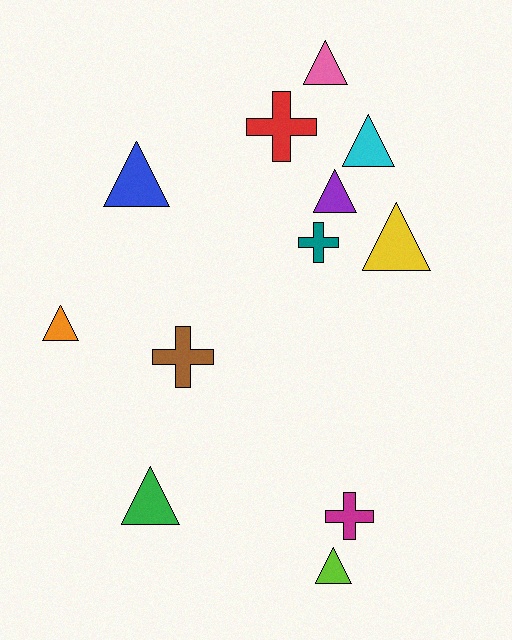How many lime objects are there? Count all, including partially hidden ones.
There is 1 lime object.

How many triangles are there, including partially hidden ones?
There are 8 triangles.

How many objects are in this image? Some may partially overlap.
There are 12 objects.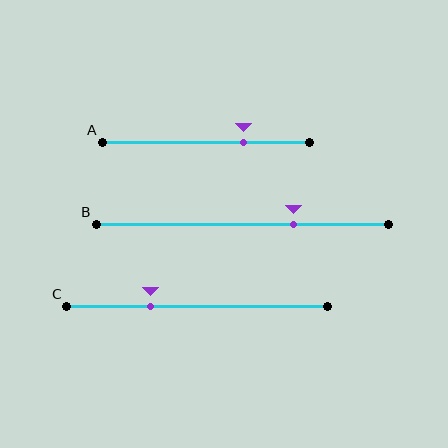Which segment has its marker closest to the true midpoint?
Segment B has its marker closest to the true midpoint.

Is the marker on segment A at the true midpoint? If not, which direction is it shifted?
No, the marker on segment A is shifted to the right by about 18% of the segment length.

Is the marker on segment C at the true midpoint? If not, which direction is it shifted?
No, the marker on segment C is shifted to the left by about 18% of the segment length.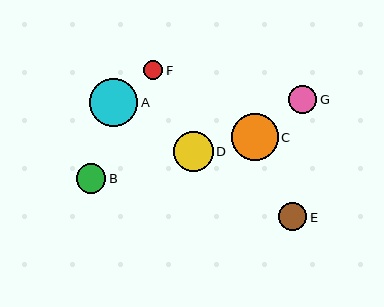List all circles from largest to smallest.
From largest to smallest: A, C, D, B, E, G, F.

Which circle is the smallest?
Circle F is the smallest with a size of approximately 19 pixels.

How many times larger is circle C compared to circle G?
Circle C is approximately 1.7 times the size of circle G.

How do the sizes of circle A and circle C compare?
Circle A and circle C are approximately the same size.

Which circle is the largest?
Circle A is the largest with a size of approximately 48 pixels.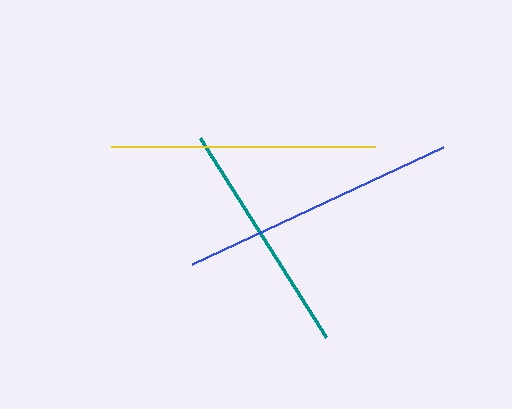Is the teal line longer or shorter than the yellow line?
The yellow line is longer than the teal line.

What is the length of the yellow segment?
The yellow segment is approximately 264 pixels long.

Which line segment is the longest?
The blue line is the longest at approximately 276 pixels.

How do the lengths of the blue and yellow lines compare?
The blue and yellow lines are approximately the same length.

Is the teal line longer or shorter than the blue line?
The blue line is longer than the teal line.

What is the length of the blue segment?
The blue segment is approximately 276 pixels long.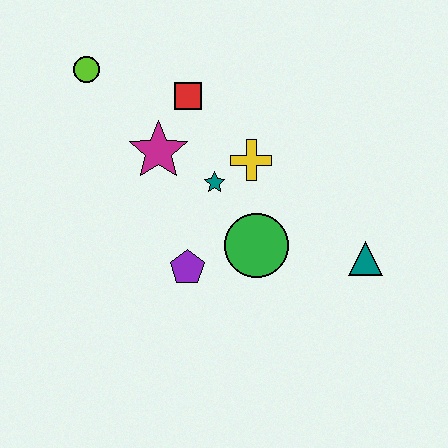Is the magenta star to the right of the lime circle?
Yes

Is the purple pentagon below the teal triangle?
Yes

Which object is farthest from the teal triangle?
The lime circle is farthest from the teal triangle.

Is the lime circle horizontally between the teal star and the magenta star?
No